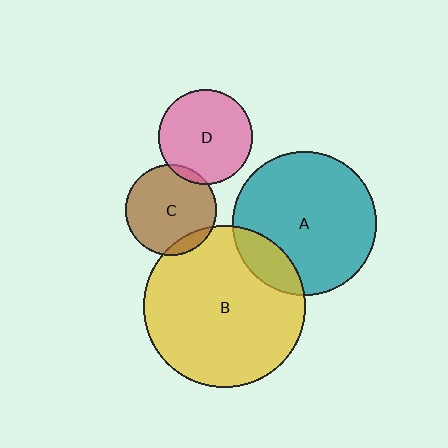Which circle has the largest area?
Circle B (yellow).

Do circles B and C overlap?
Yes.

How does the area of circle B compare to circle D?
Approximately 2.9 times.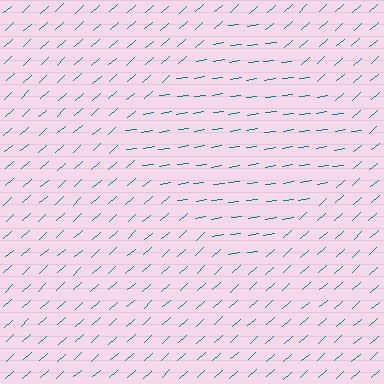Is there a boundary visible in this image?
Yes, there is a texture boundary formed by a change in line orientation.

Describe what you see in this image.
The image is filled with small teal line segments. A diamond region in the image has lines oriented differently from the surrounding lines, creating a visible texture boundary.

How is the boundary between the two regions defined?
The boundary is defined purely by a change in line orientation (approximately 34 degrees difference). All lines are the same color and thickness.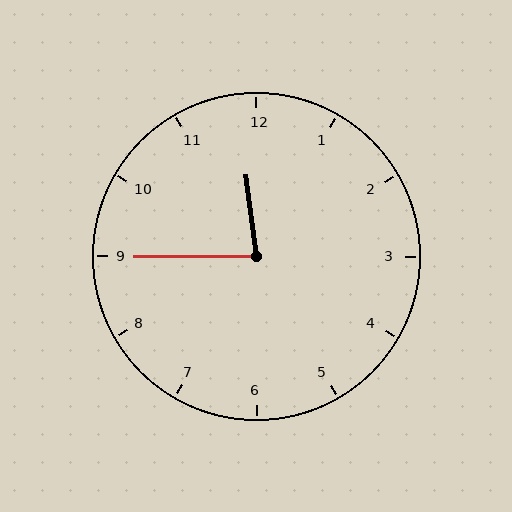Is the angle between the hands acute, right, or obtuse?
It is acute.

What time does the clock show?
11:45.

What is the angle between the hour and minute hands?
Approximately 82 degrees.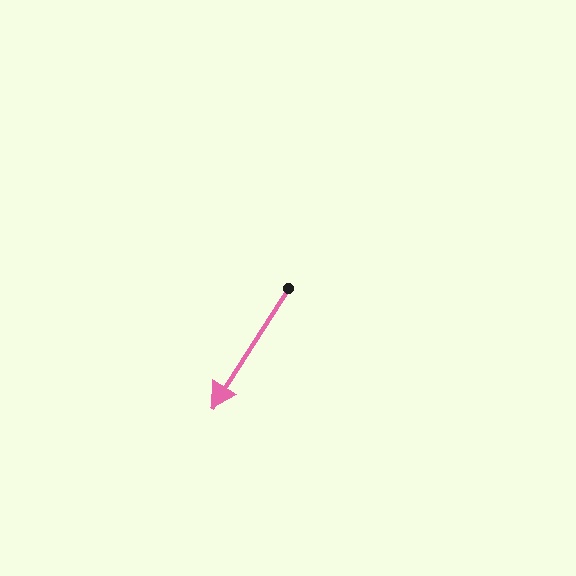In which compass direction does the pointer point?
Southwest.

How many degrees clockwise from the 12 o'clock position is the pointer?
Approximately 212 degrees.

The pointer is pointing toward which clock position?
Roughly 7 o'clock.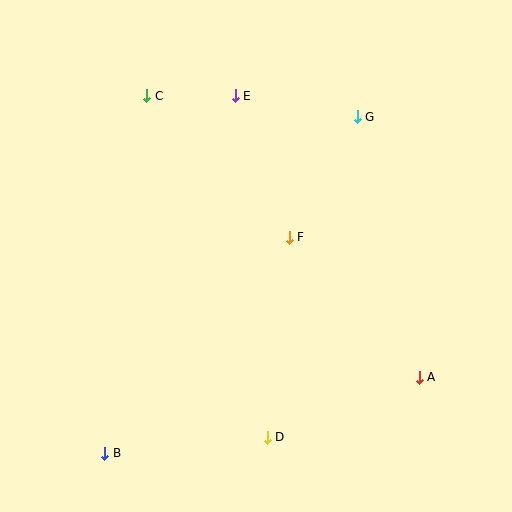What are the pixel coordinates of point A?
Point A is at (419, 377).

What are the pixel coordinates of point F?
Point F is at (289, 237).